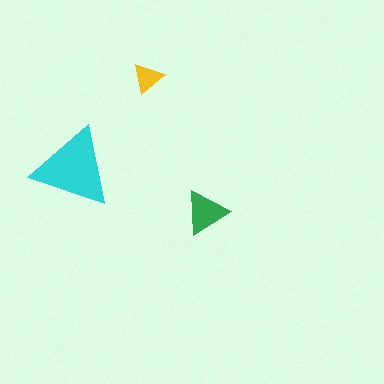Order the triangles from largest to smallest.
the cyan one, the green one, the yellow one.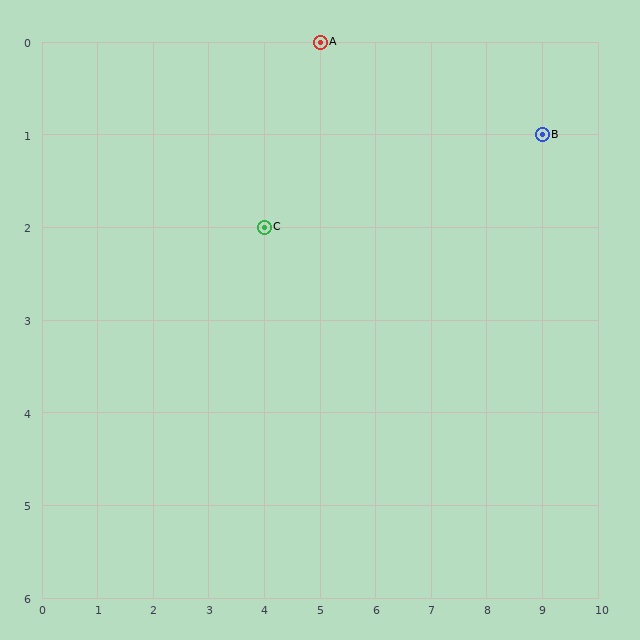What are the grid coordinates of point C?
Point C is at grid coordinates (4, 2).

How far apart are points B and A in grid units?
Points B and A are 4 columns and 1 row apart (about 4.1 grid units diagonally).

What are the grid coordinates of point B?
Point B is at grid coordinates (9, 1).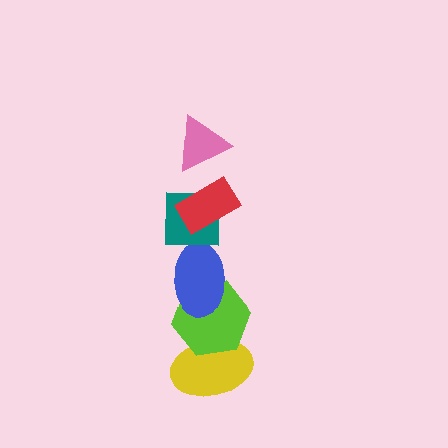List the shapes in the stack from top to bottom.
From top to bottom: the pink triangle, the red rectangle, the teal square, the blue ellipse, the lime hexagon, the yellow ellipse.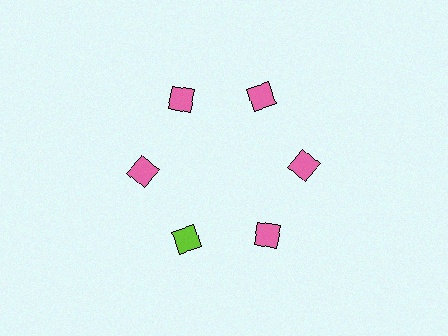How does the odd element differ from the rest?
It has a different color: lime instead of pink.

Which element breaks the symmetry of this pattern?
The lime diamond at roughly the 7 o'clock position breaks the symmetry. All other shapes are pink diamonds.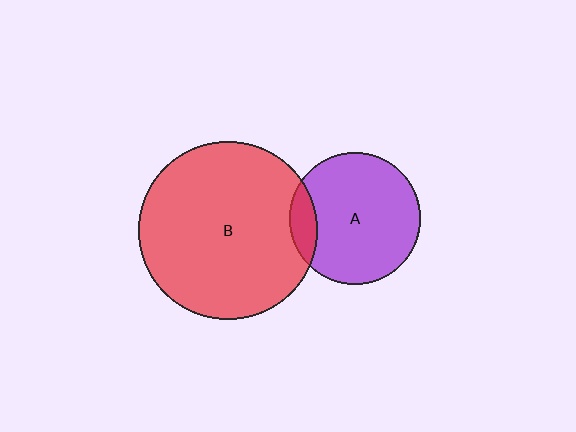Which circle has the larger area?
Circle B (red).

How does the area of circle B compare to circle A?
Approximately 1.8 times.